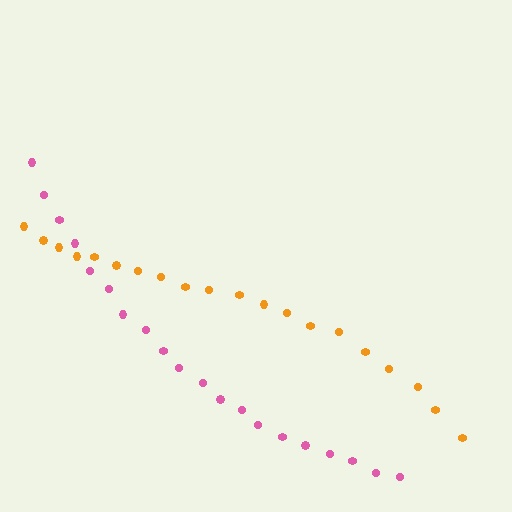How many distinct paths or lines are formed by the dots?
There are 2 distinct paths.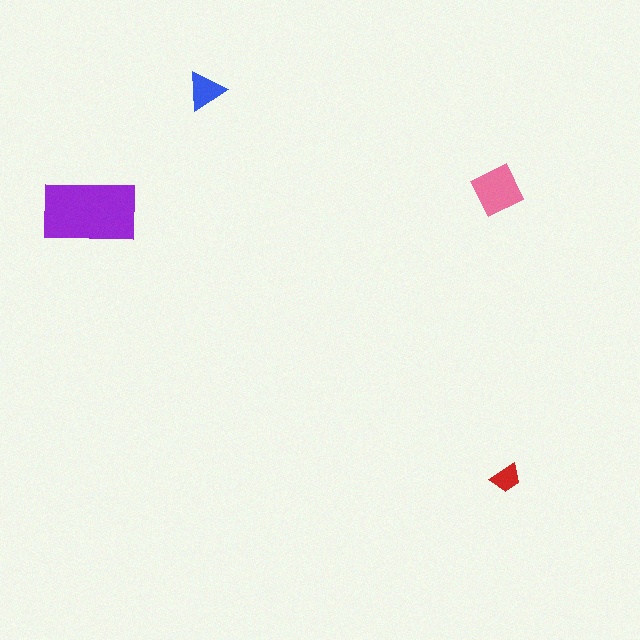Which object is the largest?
The purple rectangle.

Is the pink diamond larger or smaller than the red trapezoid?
Larger.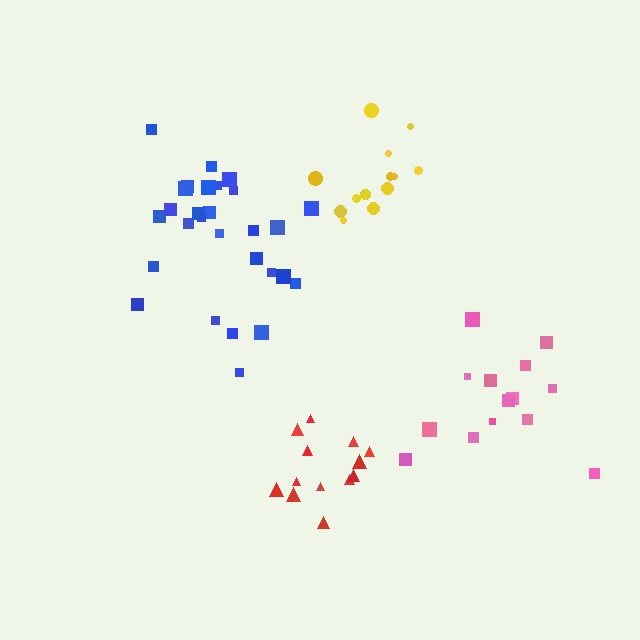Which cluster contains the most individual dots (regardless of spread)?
Blue (28).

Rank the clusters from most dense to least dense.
red, yellow, blue, pink.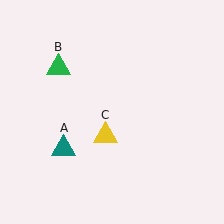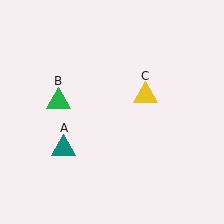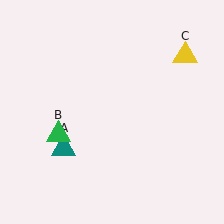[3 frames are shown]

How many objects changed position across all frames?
2 objects changed position: green triangle (object B), yellow triangle (object C).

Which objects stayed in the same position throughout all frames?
Teal triangle (object A) remained stationary.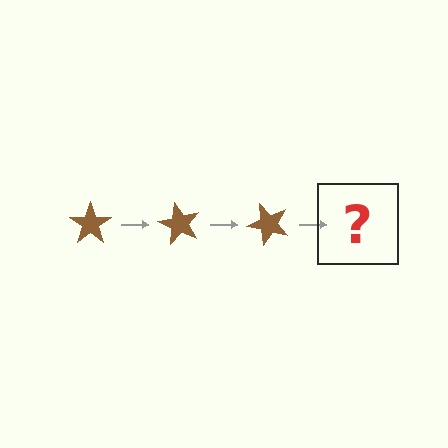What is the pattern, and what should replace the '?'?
The pattern is that the star rotates 60 degrees each step. The '?' should be a brown star rotated 180 degrees.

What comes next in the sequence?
The next element should be a brown star rotated 180 degrees.